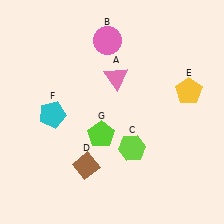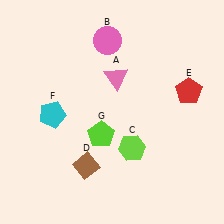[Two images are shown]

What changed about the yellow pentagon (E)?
In Image 1, E is yellow. In Image 2, it changed to red.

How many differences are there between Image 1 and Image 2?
There is 1 difference between the two images.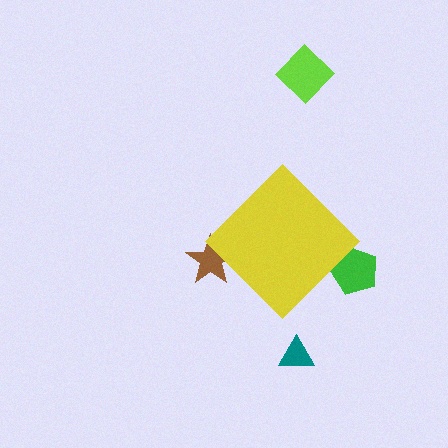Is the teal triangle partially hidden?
No, the teal triangle is fully visible.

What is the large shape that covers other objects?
A yellow diamond.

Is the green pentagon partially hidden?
Yes, the green pentagon is partially hidden behind the yellow diamond.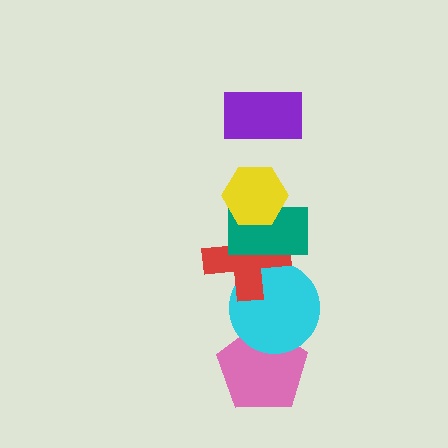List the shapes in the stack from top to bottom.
From top to bottom: the purple rectangle, the yellow hexagon, the teal rectangle, the red cross, the cyan circle, the pink pentagon.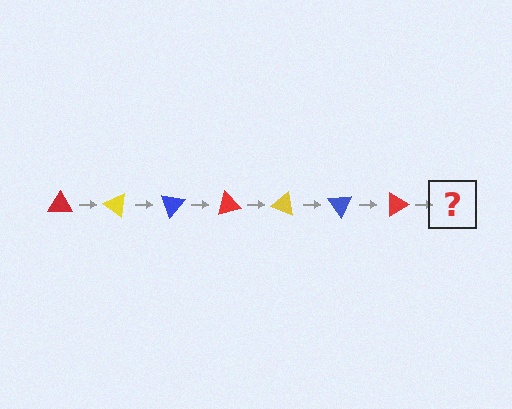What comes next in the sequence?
The next element should be a yellow triangle, rotated 245 degrees from the start.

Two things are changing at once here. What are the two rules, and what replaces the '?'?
The two rules are that it rotates 35 degrees each step and the color cycles through red, yellow, and blue. The '?' should be a yellow triangle, rotated 245 degrees from the start.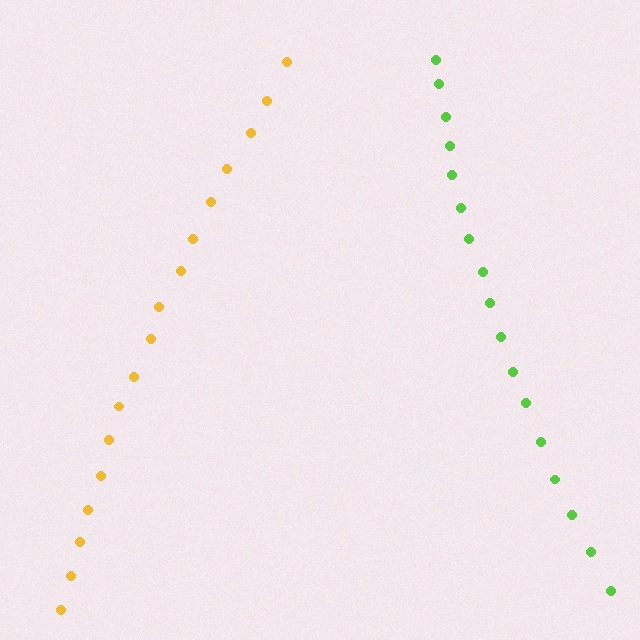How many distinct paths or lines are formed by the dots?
There are 2 distinct paths.